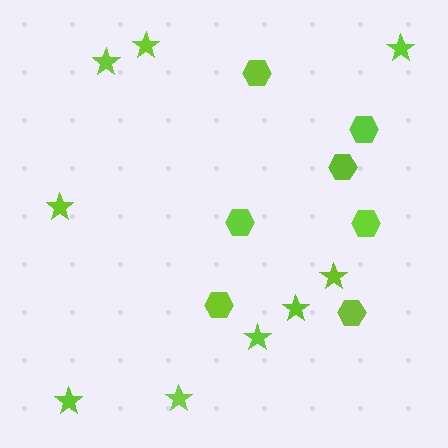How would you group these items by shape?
There are 2 groups: one group of hexagons (7) and one group of stars (9).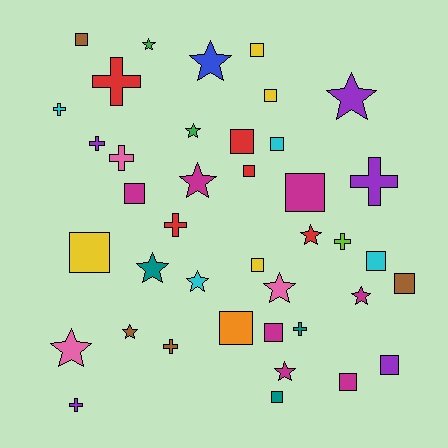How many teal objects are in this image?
There are 3 teal objects.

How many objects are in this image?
There are 40 objects.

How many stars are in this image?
There are 13 stars.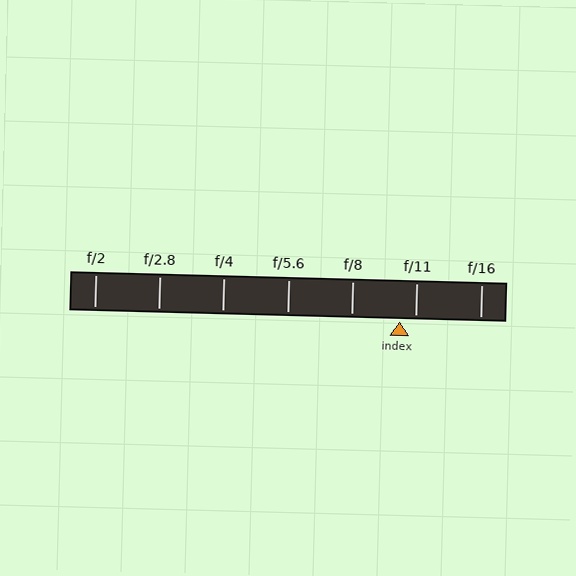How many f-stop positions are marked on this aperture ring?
There are 7 f-stop positions marked.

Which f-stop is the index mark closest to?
The index mark is closest to f/11.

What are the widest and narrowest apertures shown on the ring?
The widest aperture shown is f/2 and the narrowest is f/16.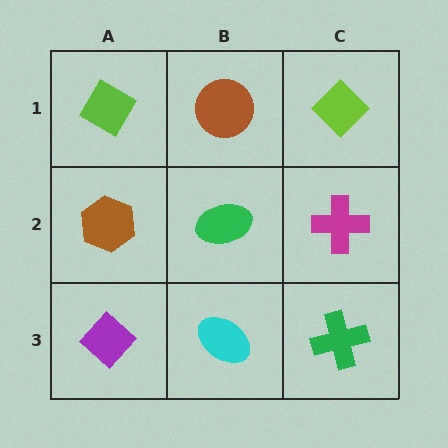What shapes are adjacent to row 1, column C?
A magenta cross (row 2, column C), a brown circle (row 1, column B).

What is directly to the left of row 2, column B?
A brown hexagon.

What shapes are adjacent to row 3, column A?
A brown hexagon (row 2, column A), a cyan ellipse (row 3, column B).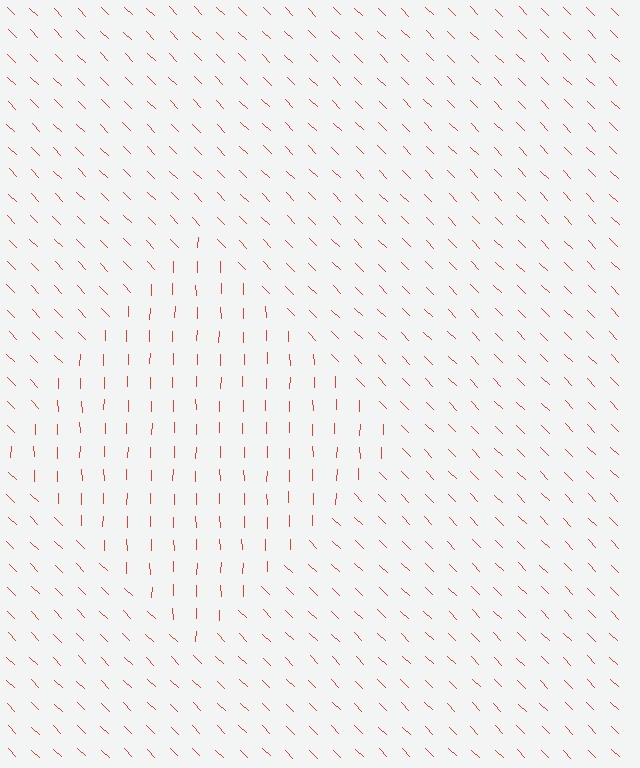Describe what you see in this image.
The image is filled with small red line segments. A diamond region in the image has lines oriented differently from the surrounding lines, creating a visible texture boundary.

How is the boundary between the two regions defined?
The boundary is defined purely by a change in line orientation (approximately 45 degrees difference). All lines are the same color and thickness.